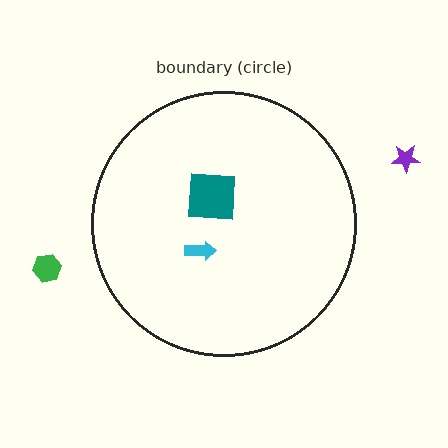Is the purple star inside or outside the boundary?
Outside.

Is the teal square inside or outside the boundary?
Inside.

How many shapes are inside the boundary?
2 inside, 2 outside.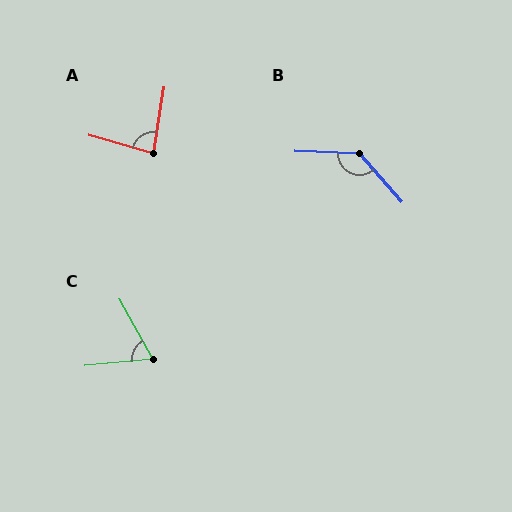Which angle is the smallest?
C, at approximately 66 degrees.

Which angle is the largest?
B, at approximately 133 degrees.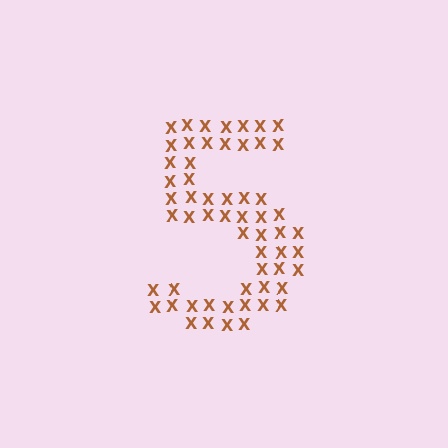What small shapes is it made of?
It is made of small letter X's.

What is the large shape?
The large shape is the digit 5.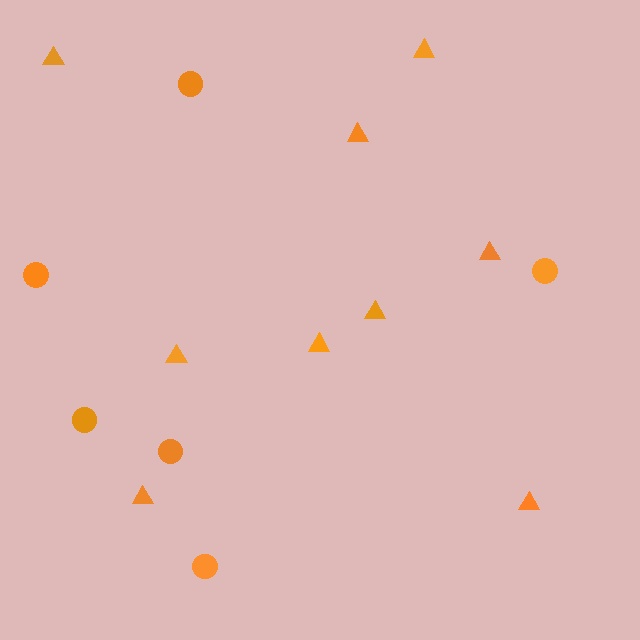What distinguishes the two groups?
There are 2 groups: one group of circles (6) and one group of triangles (9).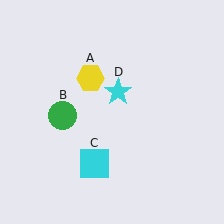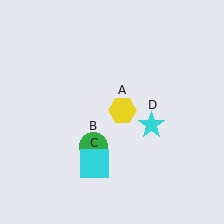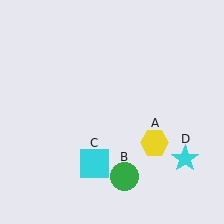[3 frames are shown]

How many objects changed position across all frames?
3 objects changed position: yellow hexagon (object A), green circle (object B), cyan star (object D).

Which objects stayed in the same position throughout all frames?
Cyan square (object C) remained stationary.